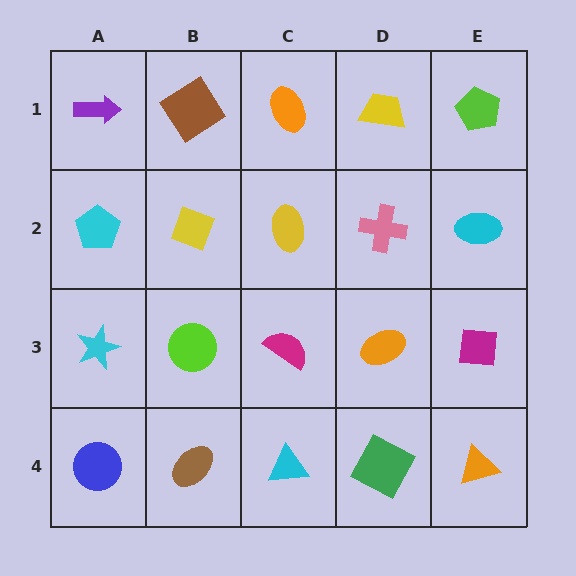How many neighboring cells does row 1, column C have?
3.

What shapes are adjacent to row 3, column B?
A yellow diamond (row 2, column B), a brown ellipse (row 4, column B), a cyan star (row 3, column A), a magenta semicircle (row 3, column C).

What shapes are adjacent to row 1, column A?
A cyan pentagon (row 2, column A), a brown diamond (row 1, column B).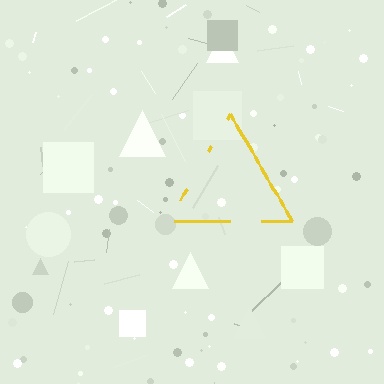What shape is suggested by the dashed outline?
The dashed outline suggests a triangle.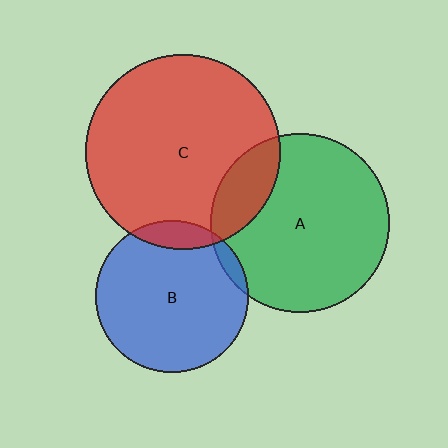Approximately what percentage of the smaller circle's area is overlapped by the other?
Approximately 10%.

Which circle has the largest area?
Circle C (red).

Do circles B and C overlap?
Yes.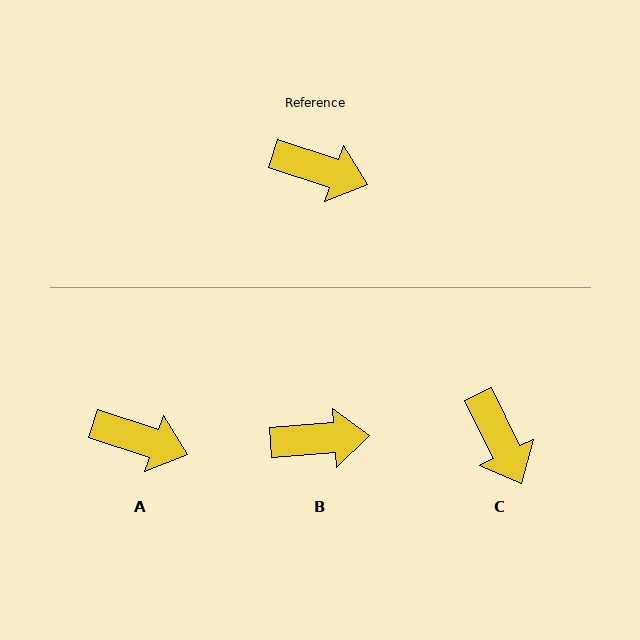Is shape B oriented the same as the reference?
No, it is off by about 22 degrees.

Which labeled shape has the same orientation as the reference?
A.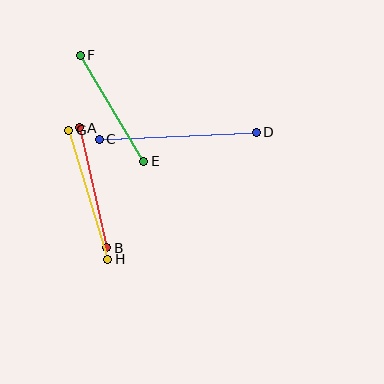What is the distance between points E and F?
The distance is approximately 124 pixels.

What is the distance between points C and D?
The distance is approximately 157 pixels.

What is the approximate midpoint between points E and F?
The midpoint is at approximately (112, 108) pixels.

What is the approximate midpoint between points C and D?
The midpoint is at approximately (178, 136) pixels.